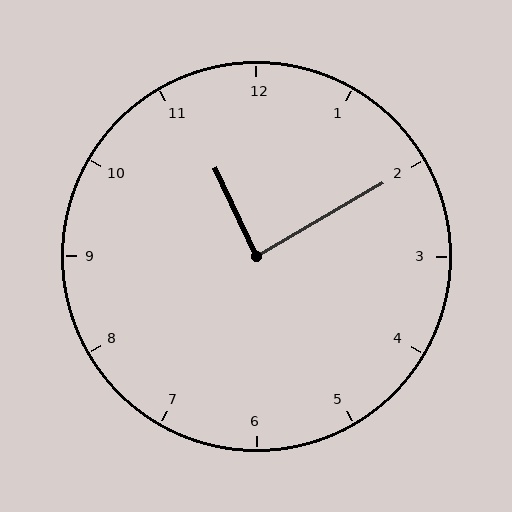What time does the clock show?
11:10.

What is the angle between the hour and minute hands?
Approximately 85 degrees.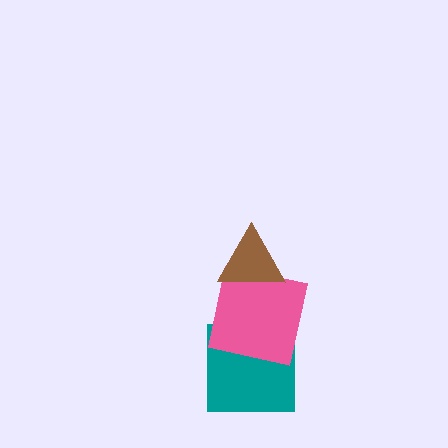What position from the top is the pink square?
The pink square is 2nd from the top.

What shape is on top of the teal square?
The pink square is on top of the teal square.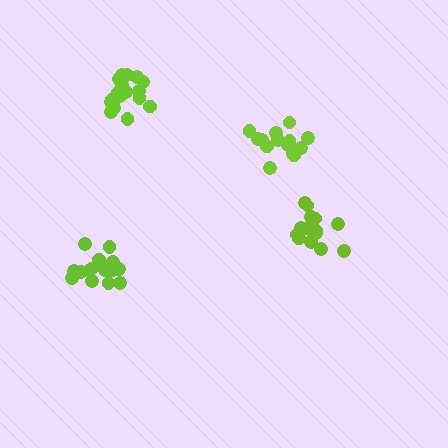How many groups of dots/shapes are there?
There are 4 groups.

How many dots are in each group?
Group 1: 18 dots, Group 2: 19 dots, Group 3: 16 dots, Group 4: 15 dots (68 total).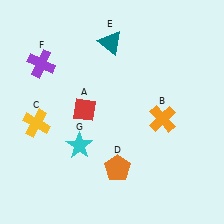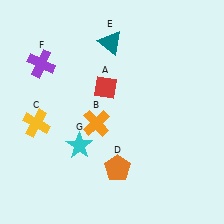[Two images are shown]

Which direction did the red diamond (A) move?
The red diamond (A) moved up.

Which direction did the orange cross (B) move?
The orange cross (B) moved left.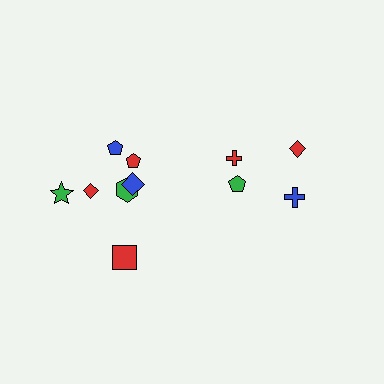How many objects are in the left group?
There are 7 objects.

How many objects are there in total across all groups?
There are 11 objects.